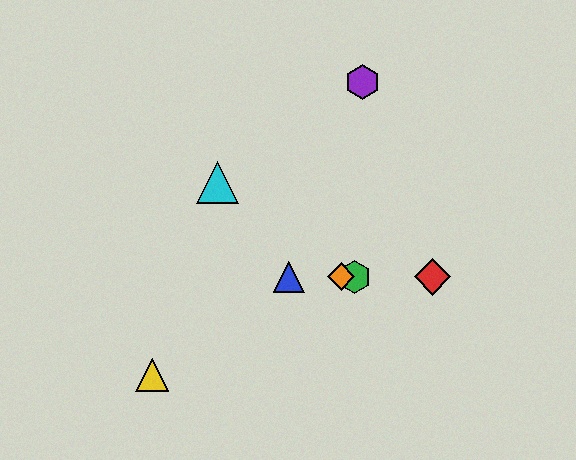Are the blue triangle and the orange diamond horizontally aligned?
Yes, both are at y≈277.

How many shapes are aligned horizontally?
4 shapes (the red diamond, the blue triangle, the green hexagon, the orange diamond) are aligned horizontally.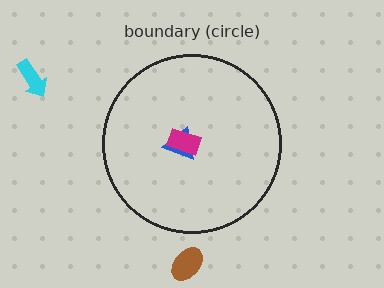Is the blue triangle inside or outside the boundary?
Inside.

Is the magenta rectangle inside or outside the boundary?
Inside.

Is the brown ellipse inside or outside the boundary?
Outside.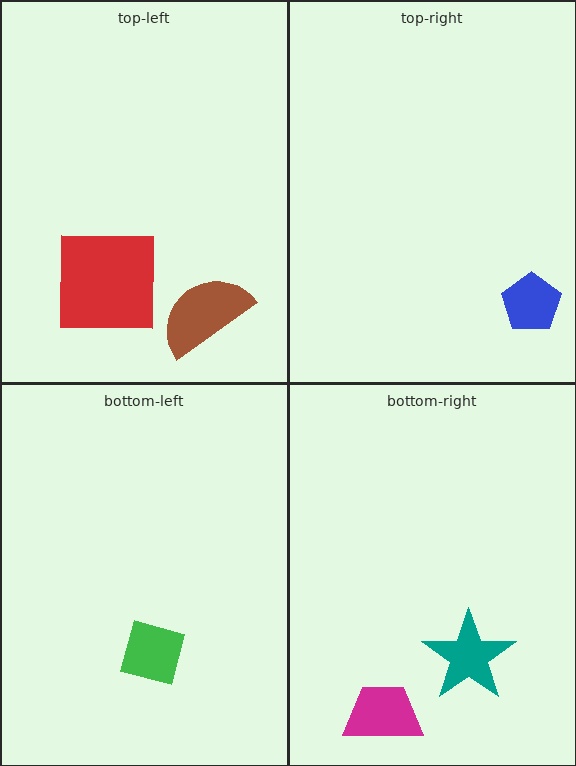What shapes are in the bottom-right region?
The magenta trapezoid, the teal star.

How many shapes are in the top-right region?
1.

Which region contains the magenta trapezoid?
The bottom-right region.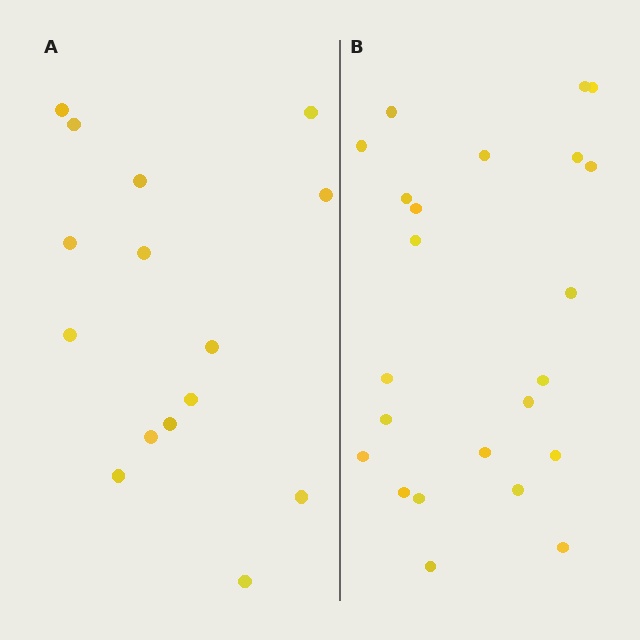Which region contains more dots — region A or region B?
Region B (the right region) has more dots.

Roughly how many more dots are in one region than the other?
Region B has roughly 8 or so more dots than region A.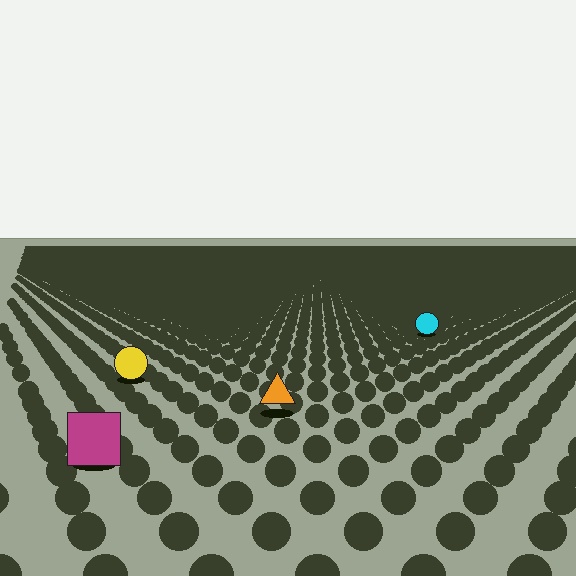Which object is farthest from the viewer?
The cyan circle is farthest from the viewer. It appears smaller and the ground texture around it is denser.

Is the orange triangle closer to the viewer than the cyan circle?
Yes. The orange triangle is closer — you can tell from the texture gradient: the ground texture is coarser near it.